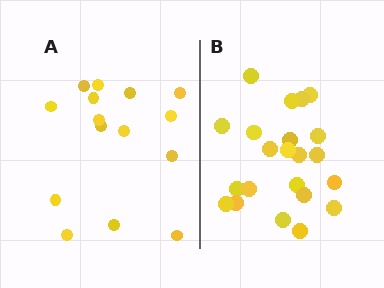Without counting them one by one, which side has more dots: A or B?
Region B (the right region) has more dots.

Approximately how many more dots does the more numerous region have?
Region B has roughly 8 or so more dots than region A.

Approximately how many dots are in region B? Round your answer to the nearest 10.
About 20 dots. (The exact count is 22, which rounds to 20.)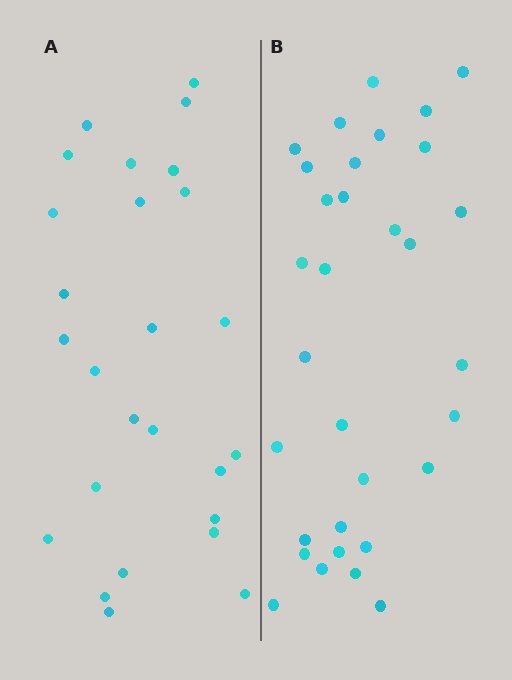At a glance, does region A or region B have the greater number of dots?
Region B (the right region) has more dots.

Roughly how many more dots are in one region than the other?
Region B has about 6 more dots than region A.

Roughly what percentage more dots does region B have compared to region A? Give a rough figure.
About 25% more.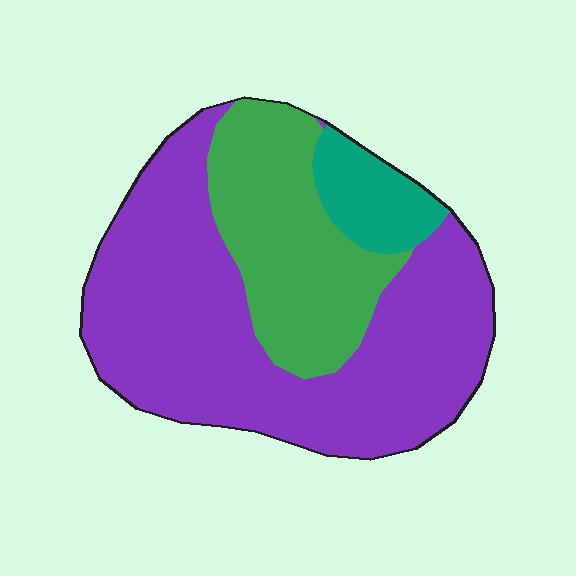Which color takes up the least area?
Teal, at roughly 10%.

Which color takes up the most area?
Purple, at roughly 60%.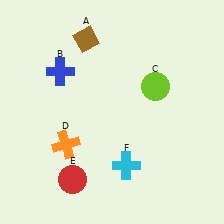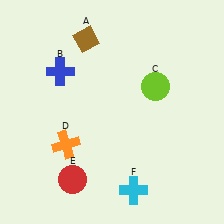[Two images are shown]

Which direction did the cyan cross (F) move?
The cyan cross (F) moved down.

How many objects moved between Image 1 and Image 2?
1 object moved between the two images.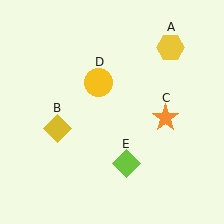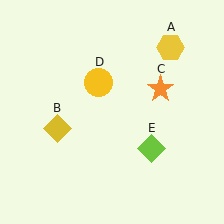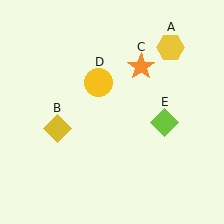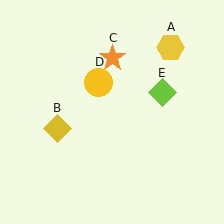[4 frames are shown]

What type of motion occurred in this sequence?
The orange star (object C), lime diamond (object E) rotated counterclockwise around the center of the scene.